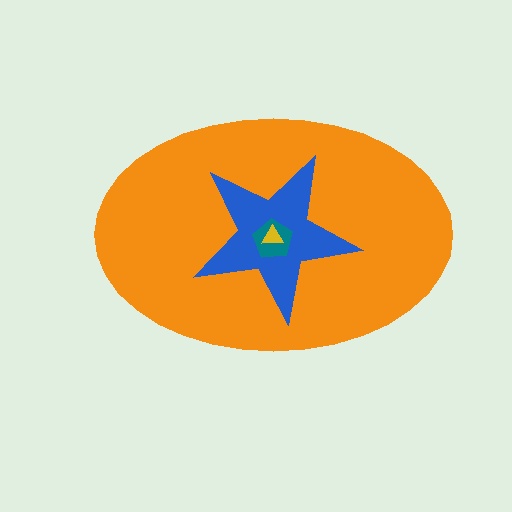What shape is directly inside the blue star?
The teal pentagon.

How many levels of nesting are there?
4.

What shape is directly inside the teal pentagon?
The yellow triangle.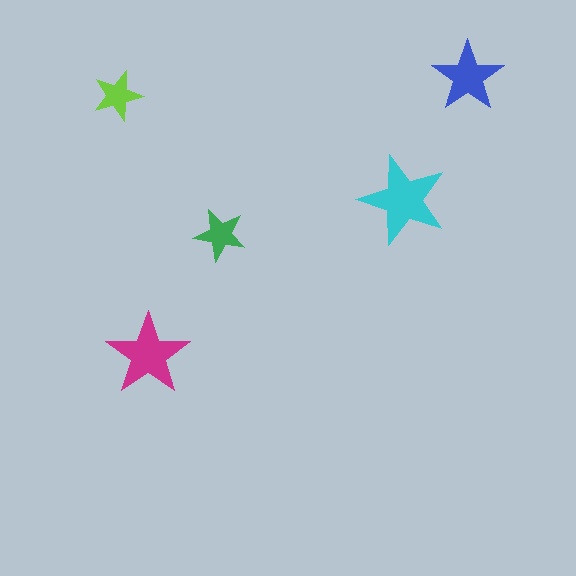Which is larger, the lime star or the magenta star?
The magenta one.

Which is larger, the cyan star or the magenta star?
The cyan one.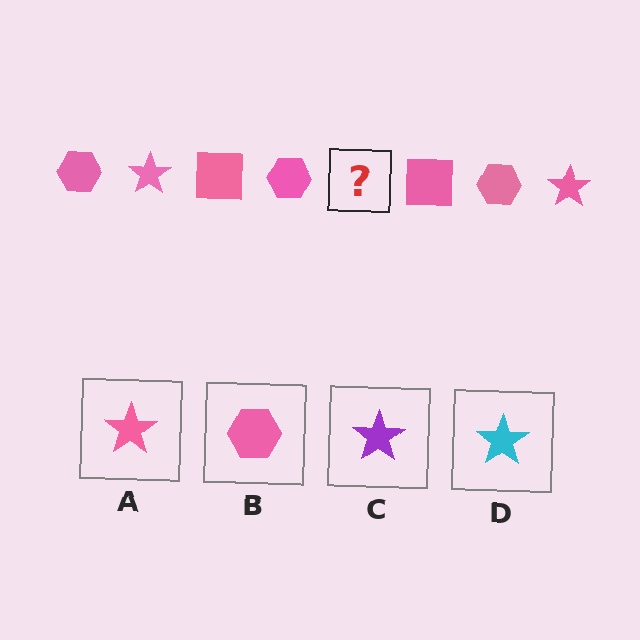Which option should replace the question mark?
Option A.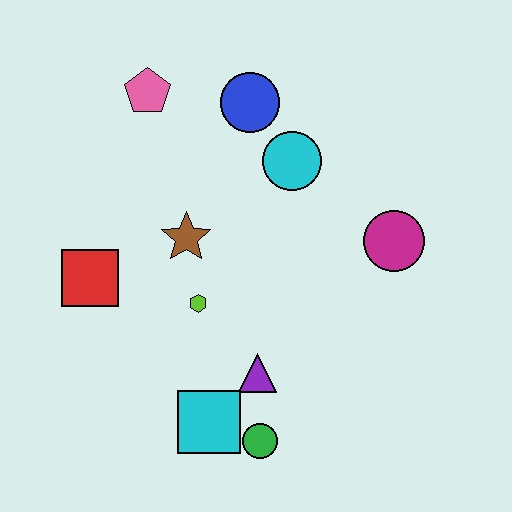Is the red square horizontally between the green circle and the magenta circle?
No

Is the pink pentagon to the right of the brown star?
No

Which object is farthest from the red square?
The magenta circle is farthest from the red square.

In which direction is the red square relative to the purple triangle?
The red square is to the left of the purple triangle.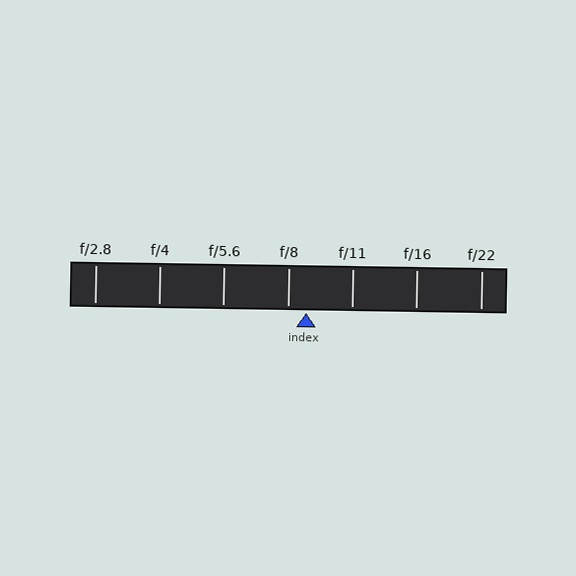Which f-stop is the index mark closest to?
The index mark is closest to f/8.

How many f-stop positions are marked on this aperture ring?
There are 7 f-stop positions marked.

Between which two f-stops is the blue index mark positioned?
The index mark is between f/8 and f/11.